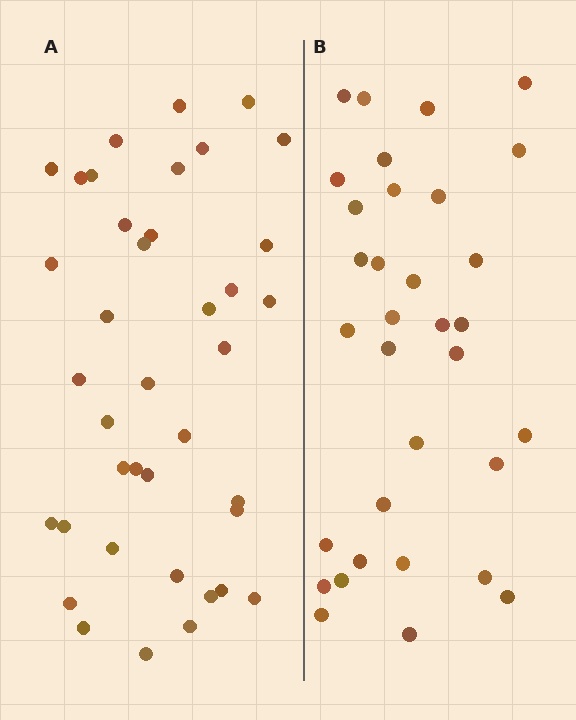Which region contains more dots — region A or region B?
Region A (the left region) has more dots.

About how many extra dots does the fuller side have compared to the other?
Region A has about 6 more dots than region B.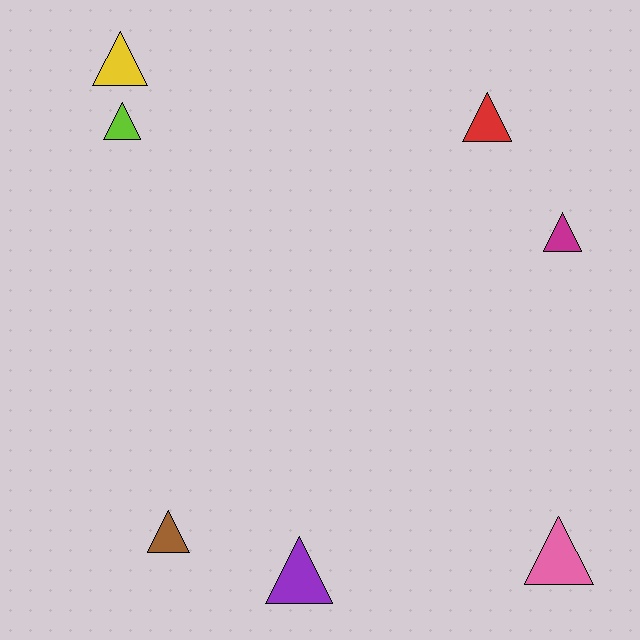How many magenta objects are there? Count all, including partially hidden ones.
There is 1 magenta object.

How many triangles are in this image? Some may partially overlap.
There are 7 triangles.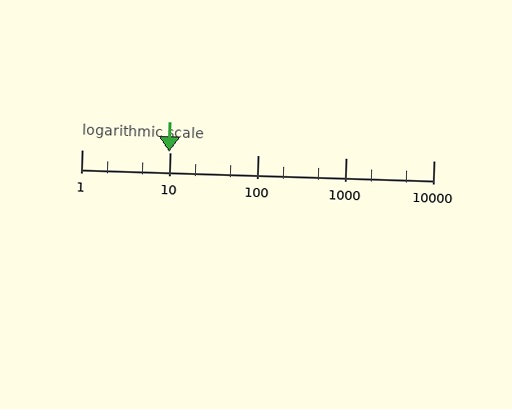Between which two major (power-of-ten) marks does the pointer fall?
The pointer is between 1 and 10.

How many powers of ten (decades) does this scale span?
The scale spans 4 decades, from 1 to 10000.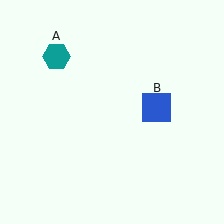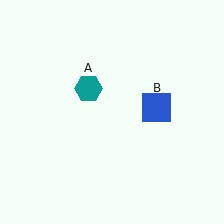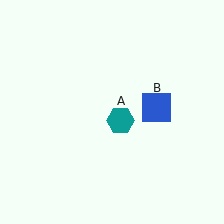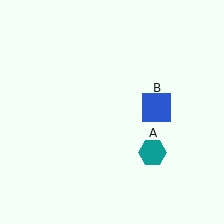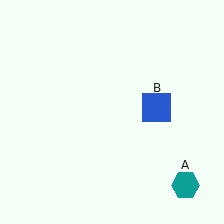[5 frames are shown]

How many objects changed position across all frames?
1 object changed position: teal hexagon (object A).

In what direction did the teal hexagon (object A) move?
The teal hexagon (object A) moved down and to the right.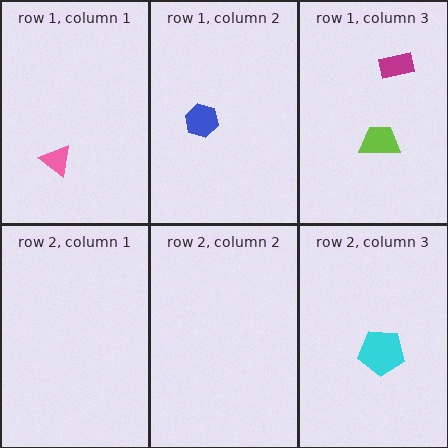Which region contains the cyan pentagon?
The row 2, column 3 region.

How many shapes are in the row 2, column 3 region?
1.